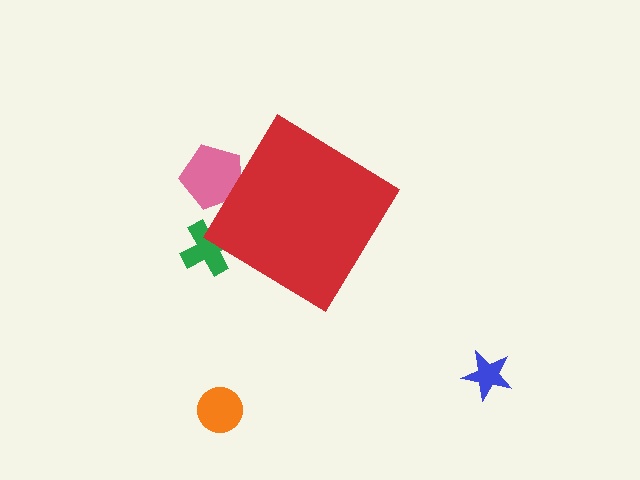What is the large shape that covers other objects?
A red diamond.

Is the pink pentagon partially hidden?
Yes, the pink pentagon is partially hidden behind the red diamond.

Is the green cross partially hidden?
Yes, the green cross is partially hidden behind the red diamond.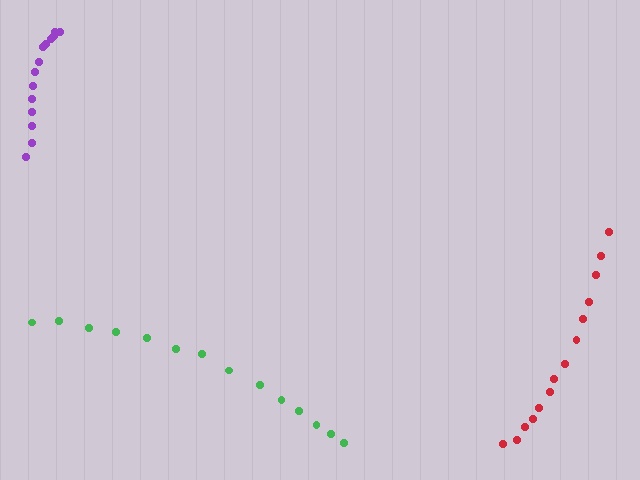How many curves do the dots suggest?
There are 3 distinct paths.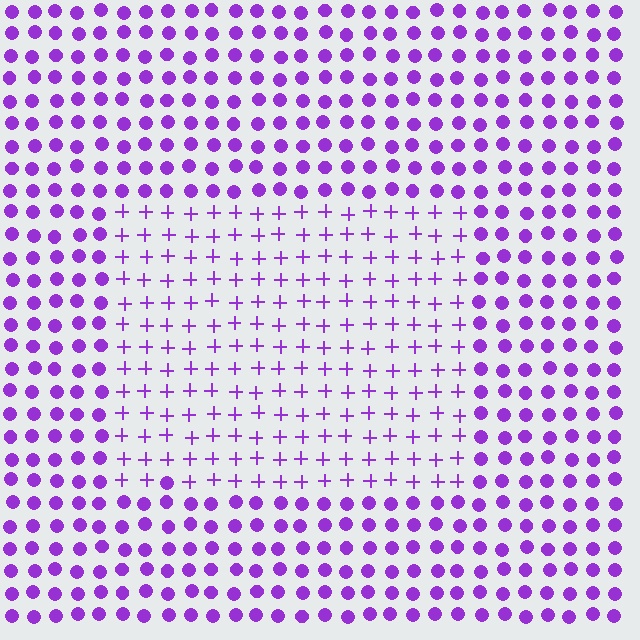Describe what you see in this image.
The image is filled with small purple elements arranged in a uniform grid. A rectangle-shaped region contains plus signs, while the surrounding area contains circles. The boundary is defined purely by the change in element shape.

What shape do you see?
I see a rectangle.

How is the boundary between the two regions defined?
The boundary is defined by a change in element shape: plus signs inside vs. circles outside. All elements share the same color and spacing.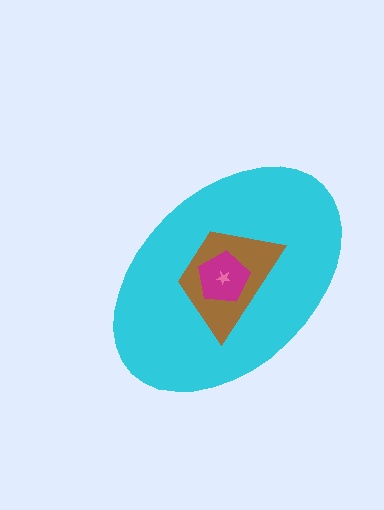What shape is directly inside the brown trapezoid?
The magenta pentagon.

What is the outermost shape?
The cyan ellipse.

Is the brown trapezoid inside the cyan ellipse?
Yes.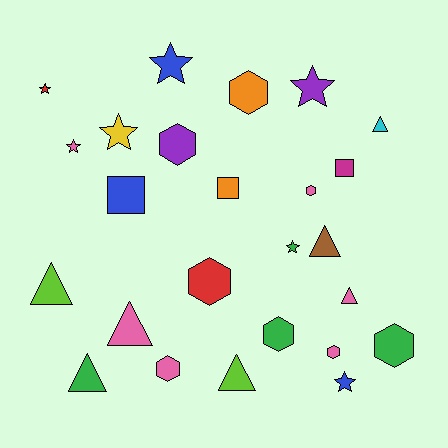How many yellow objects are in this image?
There is 1 yellow object.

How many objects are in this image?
There are 25 objects.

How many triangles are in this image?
There are 7 triangles.